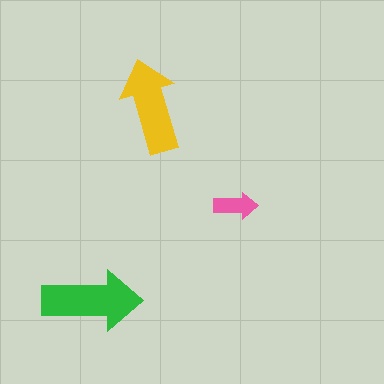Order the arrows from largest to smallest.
the green one, the yellow one, the pink one.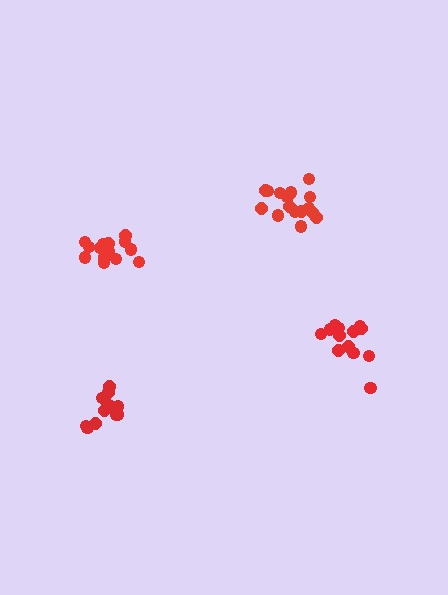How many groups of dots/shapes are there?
There are 4 groups.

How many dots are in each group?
Group 1: 13 dots, Group 2: 14 dots, Group 3: 13 dots, Group 4: 16 dots (56 total).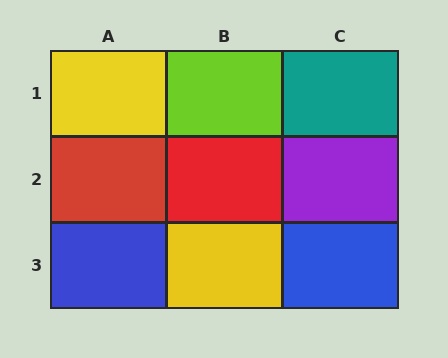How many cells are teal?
1 cell is teal.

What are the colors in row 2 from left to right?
Red, red, purple.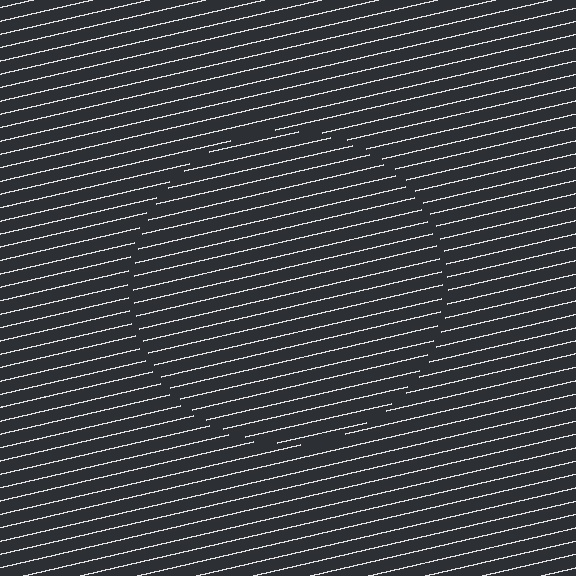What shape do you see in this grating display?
An illusory circle. The interior of the shape contains the same grating, shifted by half a period — the contour is defined by the phase discontinuity where line-ends from the inner and outer gratings abut.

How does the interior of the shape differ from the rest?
The interior of the shape contains the same grating, shifted by half a period — the contour is defined by the phase discontinuity where line-ends from the inner and outer gratings abut.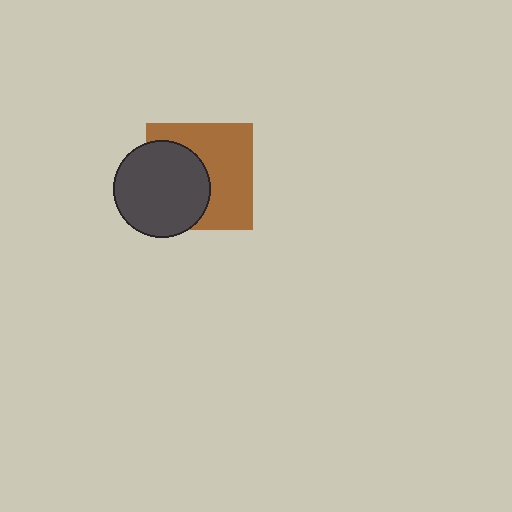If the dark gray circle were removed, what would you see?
You would see the complete brown square.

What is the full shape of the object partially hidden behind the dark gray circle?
The partially hidden object is a brown square.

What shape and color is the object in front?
The object in front is a dark gray circle.